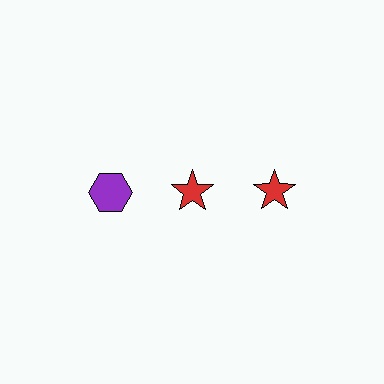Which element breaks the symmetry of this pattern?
The purple hexagon in the top row, leftmost column breaks the symmetry. All other shapes are red stars.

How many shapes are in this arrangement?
There are 3 shapes arranged in a grid pattern.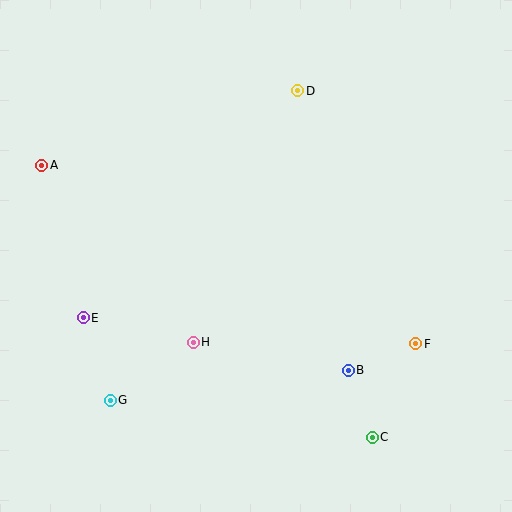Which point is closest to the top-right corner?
Point D is closest to the top-right corner.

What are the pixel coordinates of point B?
Point B is at (348, 370).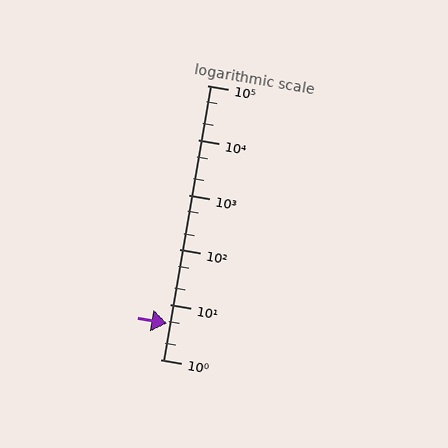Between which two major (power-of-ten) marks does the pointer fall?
The pointer is between 1 and 10.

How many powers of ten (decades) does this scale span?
The scale spans 5 decades, from 1 to 100000.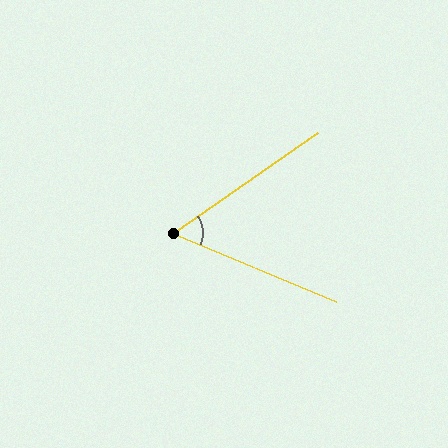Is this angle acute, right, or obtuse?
It is acute.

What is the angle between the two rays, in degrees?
Approximately 58 degrees.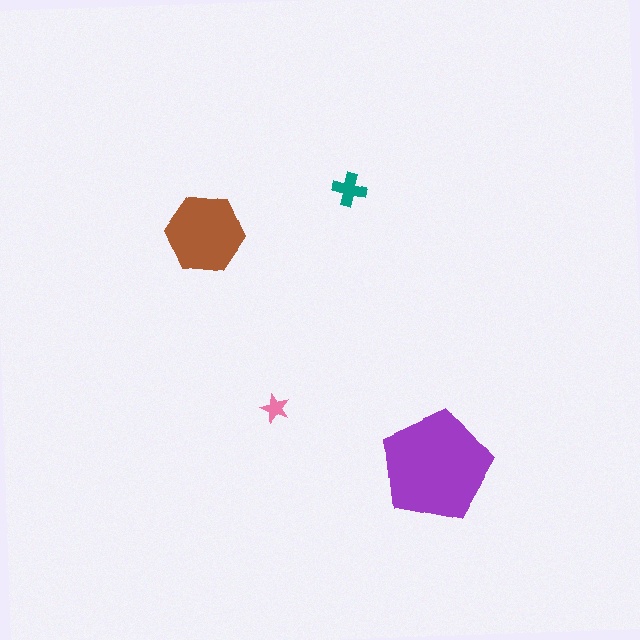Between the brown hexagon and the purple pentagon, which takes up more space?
The purple pentagon.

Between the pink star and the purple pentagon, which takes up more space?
The purple pentagon.